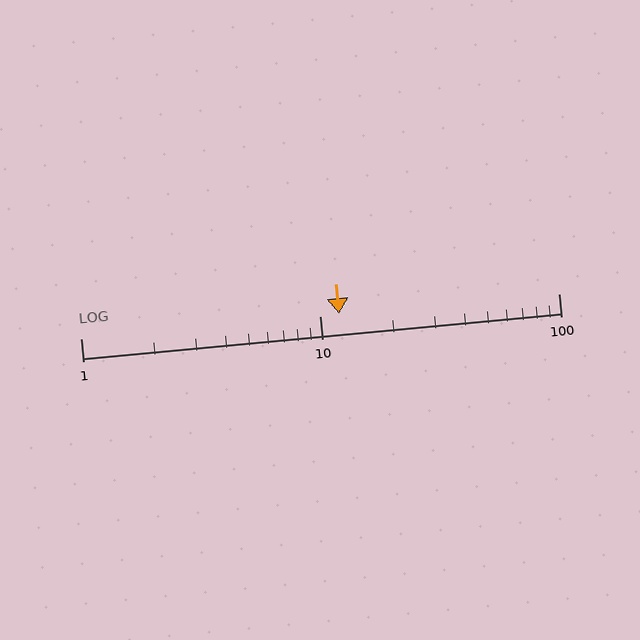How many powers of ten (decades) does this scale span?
The scale spans 2 decades, from 1 to 100.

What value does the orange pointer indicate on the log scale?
The pointer indicates approximately 12.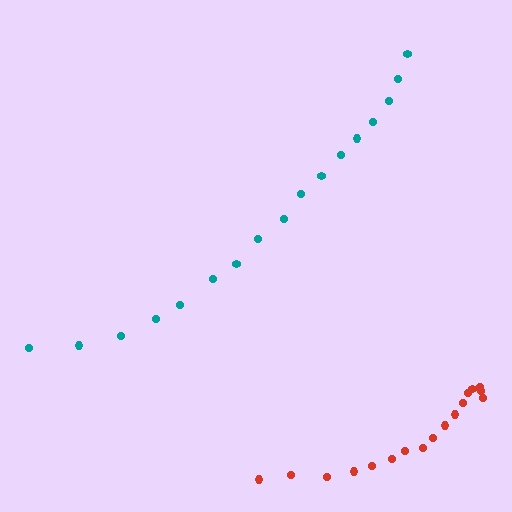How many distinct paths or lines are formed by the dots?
There are 2 distinct paths.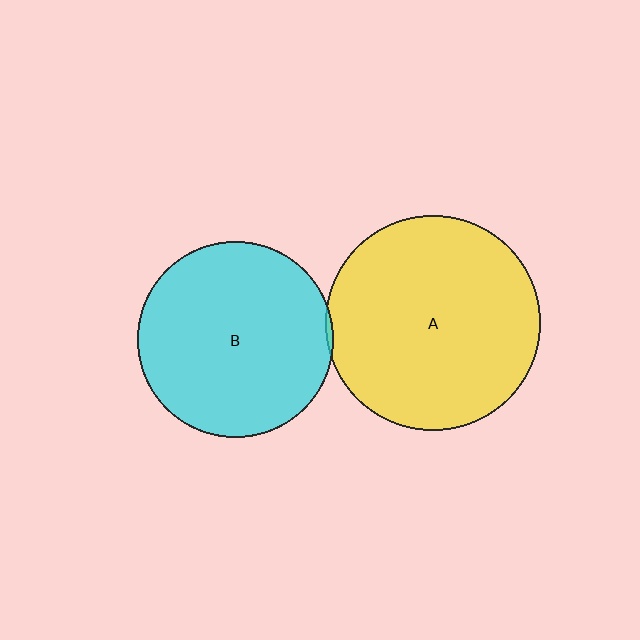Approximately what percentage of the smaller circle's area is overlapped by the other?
Approximately 5%.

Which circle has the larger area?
Circle A (yellow).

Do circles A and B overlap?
Yes.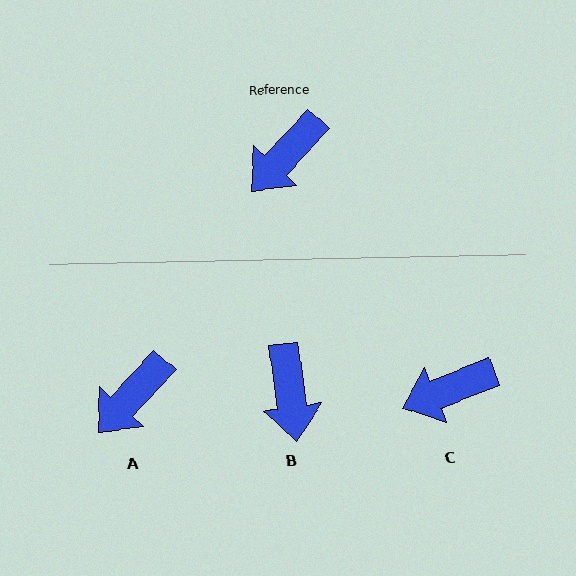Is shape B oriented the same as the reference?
No, it is off by about 51 degrees.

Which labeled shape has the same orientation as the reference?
A.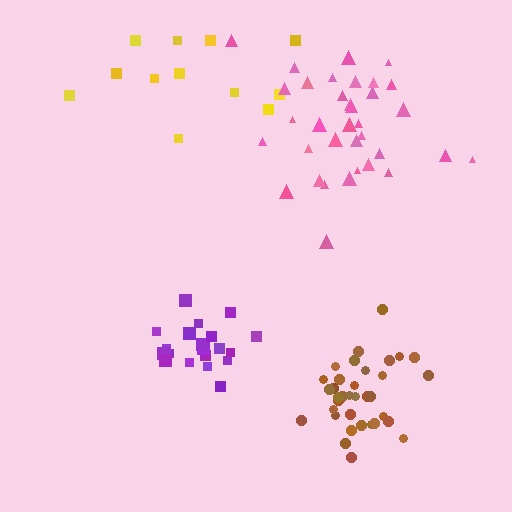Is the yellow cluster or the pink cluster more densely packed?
Pink.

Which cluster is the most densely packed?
Brown.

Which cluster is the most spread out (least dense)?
Yellow.